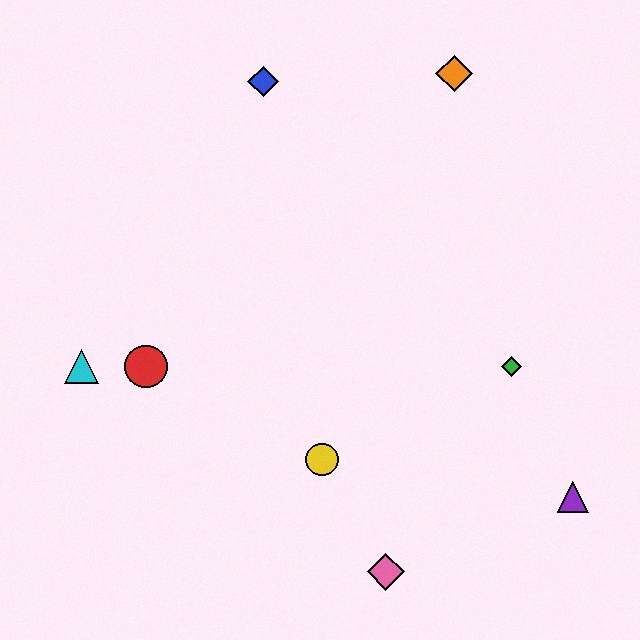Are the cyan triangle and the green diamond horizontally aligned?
Yes, both are at y≈366.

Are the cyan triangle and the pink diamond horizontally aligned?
No, the cyan triangle is at y≈366 and the pink diamond is at y≈572.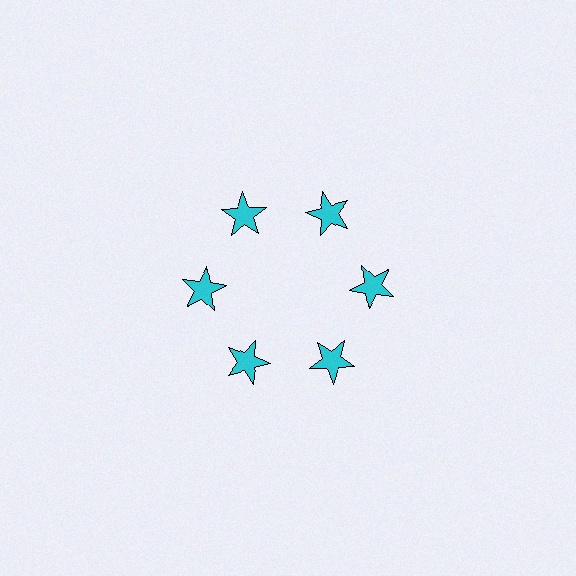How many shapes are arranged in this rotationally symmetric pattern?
There are 6 shapes, arranged in 6 groups of 1.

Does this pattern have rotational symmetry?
Yes, this pattern has 6-fold rotational symmetry. It looks the same after rotating 60 degrees around the center.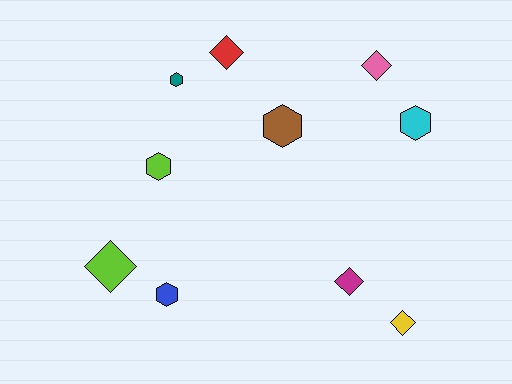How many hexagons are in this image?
There are 5 hexagons.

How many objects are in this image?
There are 10 objects.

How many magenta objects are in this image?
There is 1 magenta object.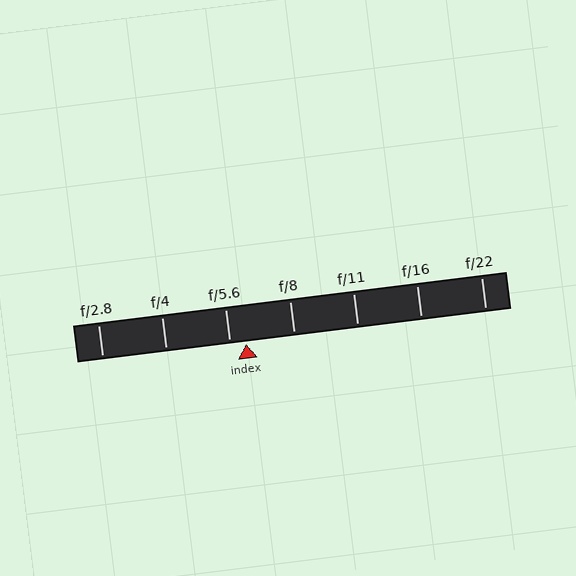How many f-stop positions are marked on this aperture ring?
There are 7 f-stop positions marked.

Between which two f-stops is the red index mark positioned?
The index mark is between f/5.6 and f/8.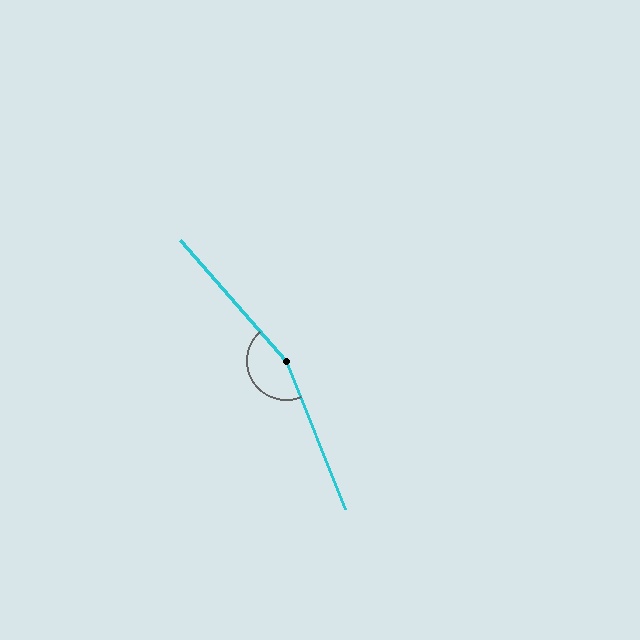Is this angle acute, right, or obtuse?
It is obtuse.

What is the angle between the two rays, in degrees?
Approximately 160 degrees.